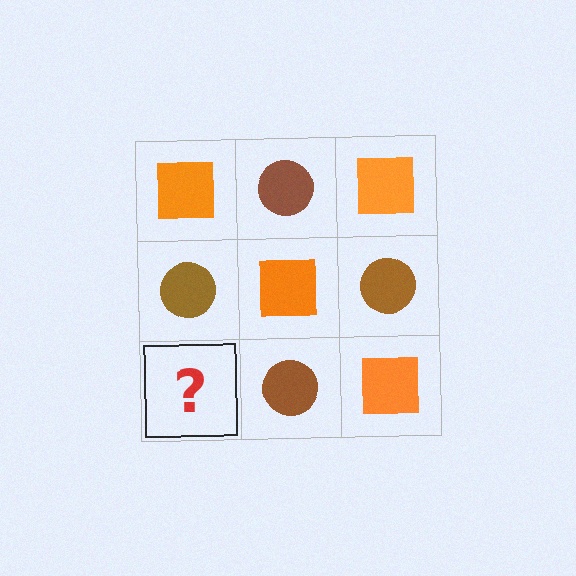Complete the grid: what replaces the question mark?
The question mark should be replaced with an orange square.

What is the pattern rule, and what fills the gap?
The rule is that it alternates orange square and brown circle in a checkerboard pattern. The gap should be filled with an orange square.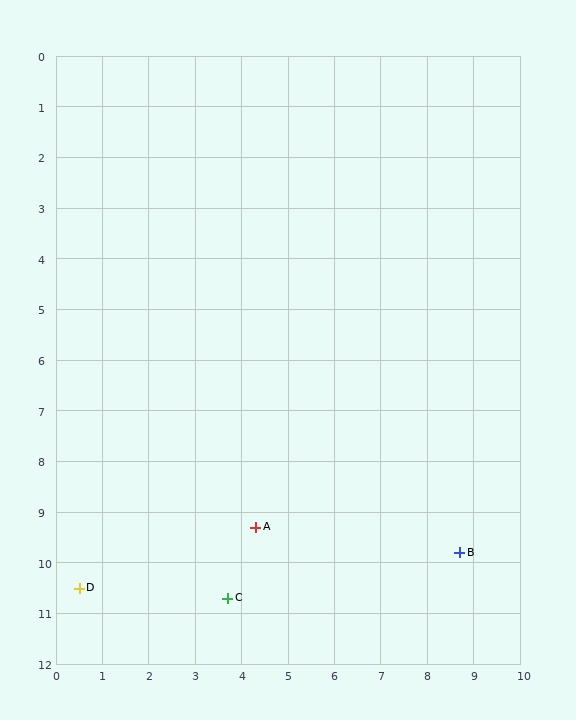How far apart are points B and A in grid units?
Points B and A are about 4.4 grid units apart.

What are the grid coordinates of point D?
Point D is at approximately (0.5, 10.5).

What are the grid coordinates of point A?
Point A is at approximately (4.3, 9.3).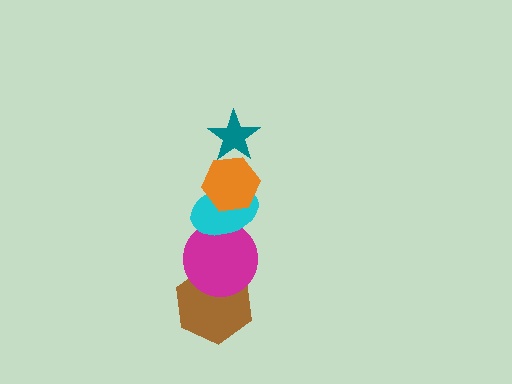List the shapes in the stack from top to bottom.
From top to bottom: the teal star, the orange hexagon, the cyan ellipse, the magenta circle, the brown hexagon.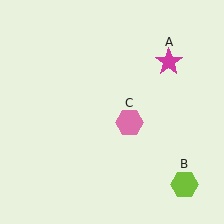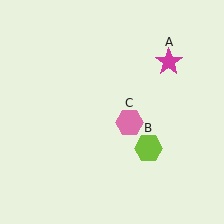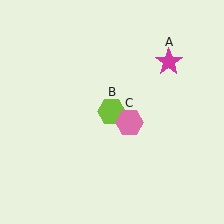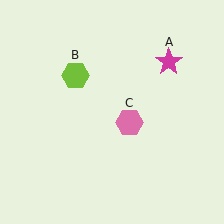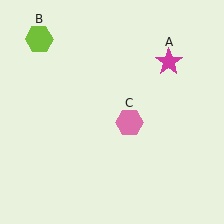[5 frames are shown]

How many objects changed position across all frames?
1 object changed position: lime hexagon (object B).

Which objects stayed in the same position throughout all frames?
Magenta star (object A) and pink hexagon (object C) remained stationary.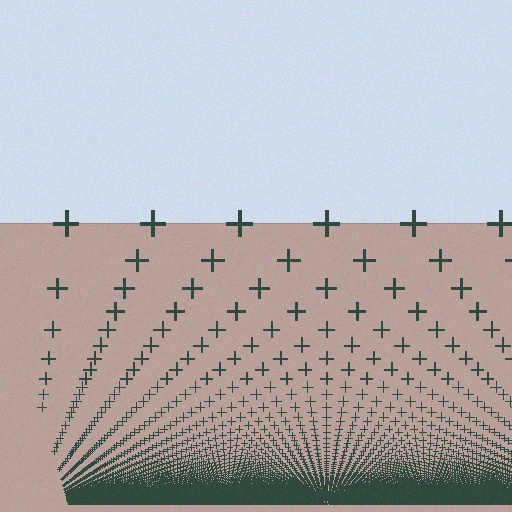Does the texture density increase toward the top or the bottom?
Density increases toward the bottom.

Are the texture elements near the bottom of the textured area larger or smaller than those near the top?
Smaller. The gradient is inverted — elements near the bottom are smaller and denser.